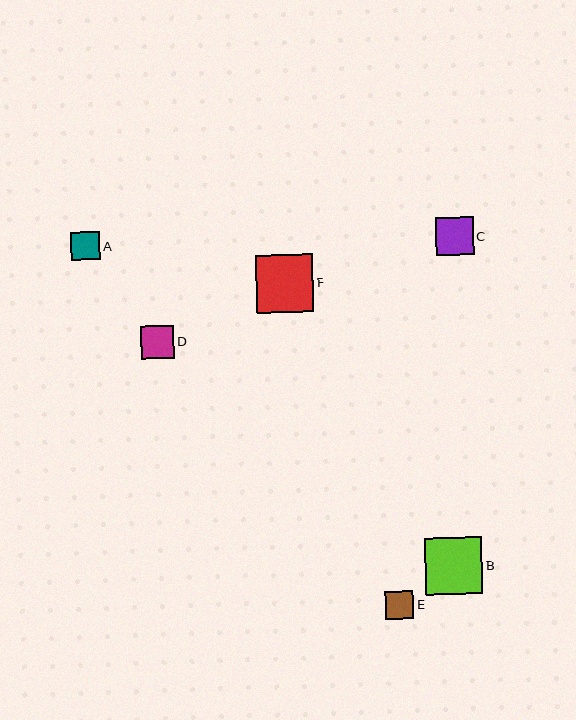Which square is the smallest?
Square E is the smallest with a size of approximately 28 pixels.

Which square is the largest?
Square B is the largest with a size of approximately 57 pixels.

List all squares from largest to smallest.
From largest to smallest: B, F, C, D, A, E.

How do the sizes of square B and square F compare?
Square B and square F are approximately the same size.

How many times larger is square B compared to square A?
Square B is approximately 2.0 times the size of square A.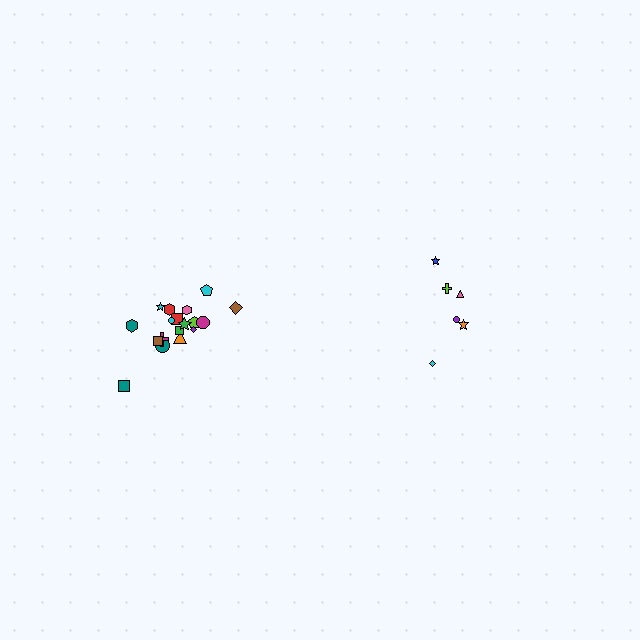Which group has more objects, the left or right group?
The left group.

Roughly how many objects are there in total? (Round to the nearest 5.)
Roughly 25 objects in total.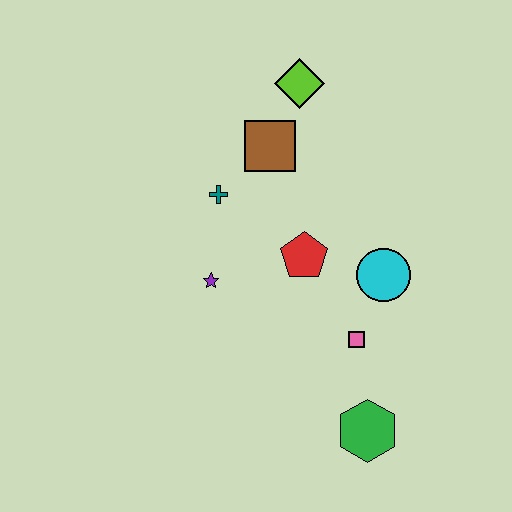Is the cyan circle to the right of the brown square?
Yes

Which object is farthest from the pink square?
The lime diamond is farthest from the pink square.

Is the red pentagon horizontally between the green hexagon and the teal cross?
Yes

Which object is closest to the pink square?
The cyan circle is closest to the pink square.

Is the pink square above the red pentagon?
No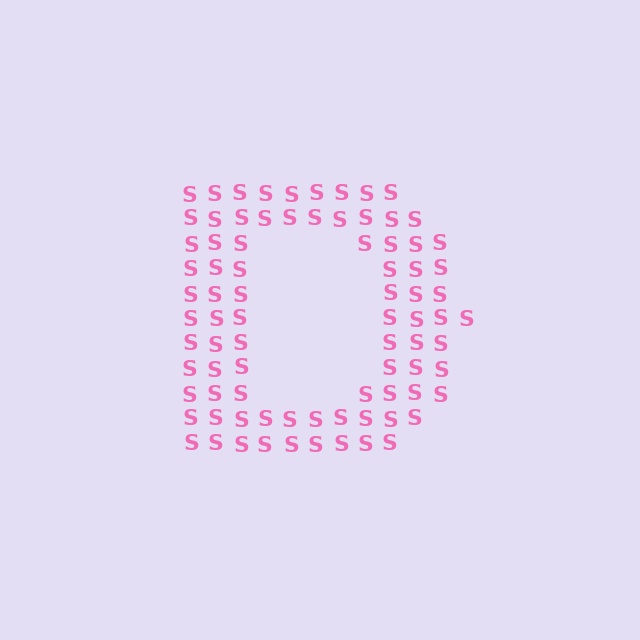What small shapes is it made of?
It is made of small letter S's.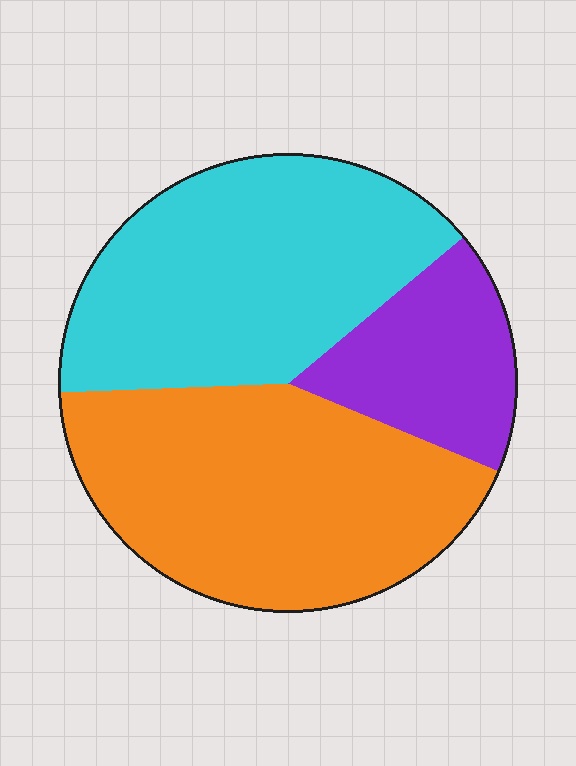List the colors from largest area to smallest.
From largest to smallest: orange, cyan, purple.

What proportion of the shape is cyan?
Cyan takes up between a third and a half of the shape.